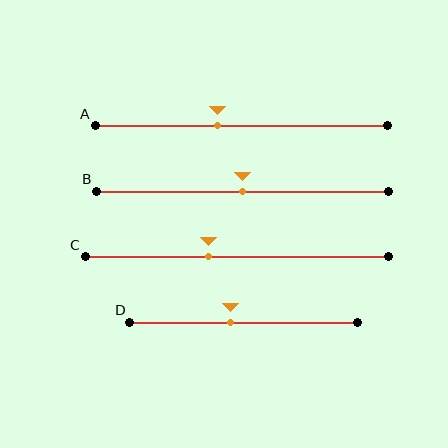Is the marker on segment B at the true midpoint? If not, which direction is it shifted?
Yes, the marker on segment B is at the true midpoint.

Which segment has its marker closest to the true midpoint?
Segment B has its marker closest to the true midpoint.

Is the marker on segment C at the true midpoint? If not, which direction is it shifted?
No, the marker on segment C is shifted to the left by about 9% of the segment length.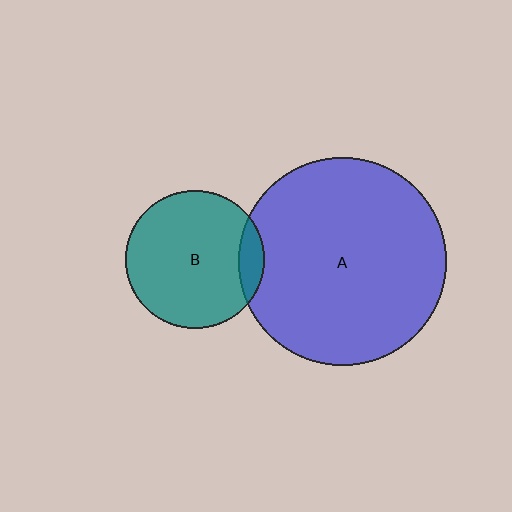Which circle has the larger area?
Circle A (blue).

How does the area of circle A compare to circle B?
Approximately 2.2 times.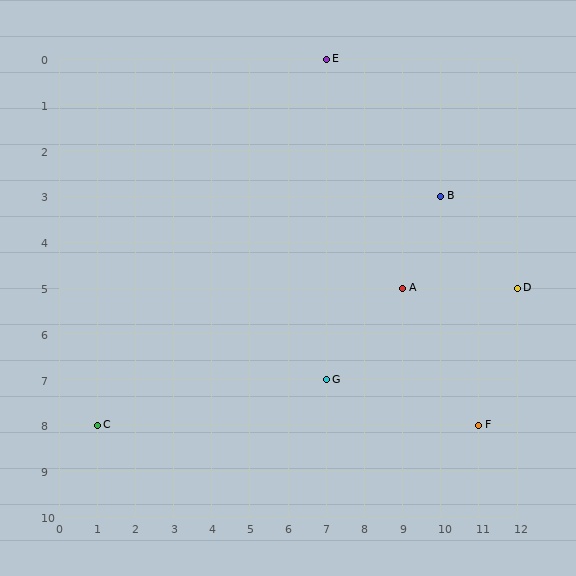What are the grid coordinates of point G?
Point G is at grid coordinates (7, 7).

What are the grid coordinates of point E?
Point E is at grid coordinates (7, 0).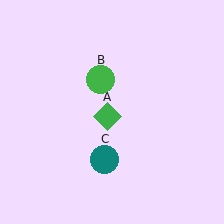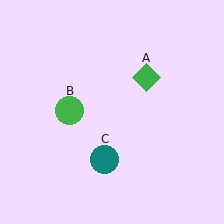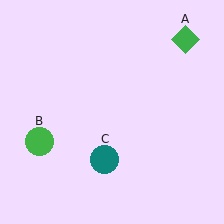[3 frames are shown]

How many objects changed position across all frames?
2 objects changed position: green diamond (object A), green circle (object B).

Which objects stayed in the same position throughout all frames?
Teal circle (object C) remained stationary.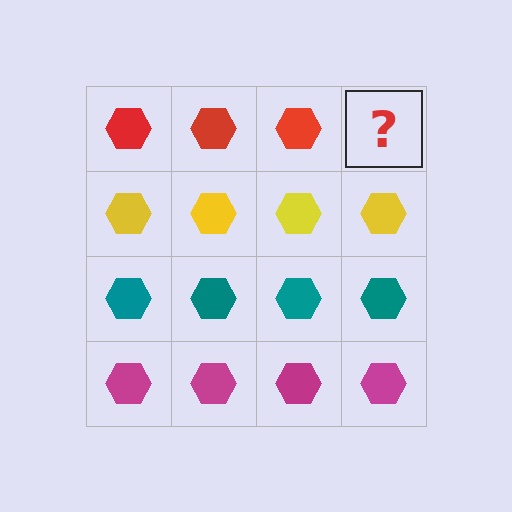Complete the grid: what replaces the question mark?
The question mark should be replaced with a red hexagon.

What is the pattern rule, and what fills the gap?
The rule is that each row has a consistent color. The gap should be filled with a red hexagon.